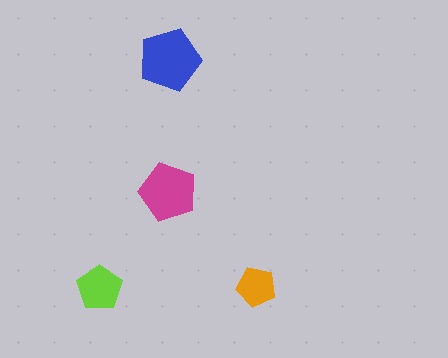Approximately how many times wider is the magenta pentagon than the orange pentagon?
About 1.5 times wider.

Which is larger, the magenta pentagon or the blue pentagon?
The blue one.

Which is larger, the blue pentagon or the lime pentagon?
The blue one.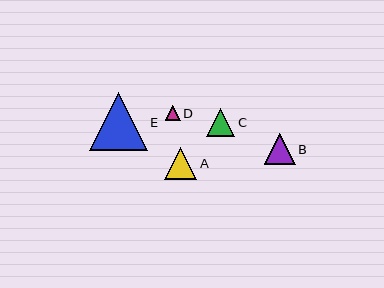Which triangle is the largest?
Triangle E is the largest with a size of approximately 58 pixels.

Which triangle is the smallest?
Triangle D is the smallest with a size of approximately 15 pixels.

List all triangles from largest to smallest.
From largest to smallest: E, A, B, C, D.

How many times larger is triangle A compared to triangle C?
Triangle A is approximately 1.1 times the size of triangle C.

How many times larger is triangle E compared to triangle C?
Triangle E is approximately 2.1 times the size of triangle C.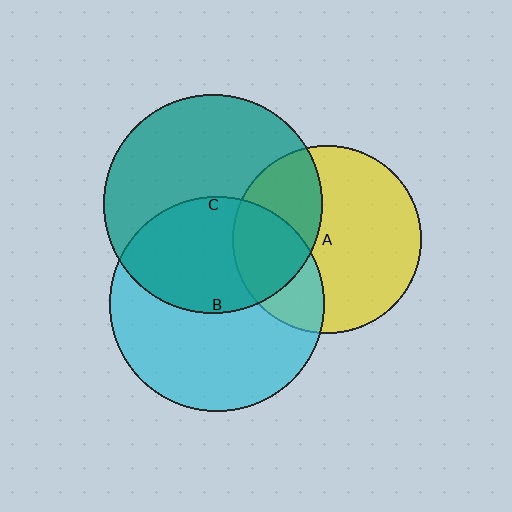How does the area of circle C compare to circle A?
Approximately 1.3 times.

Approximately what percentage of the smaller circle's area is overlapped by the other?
Approximately 30%.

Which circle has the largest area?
Circle C (teal).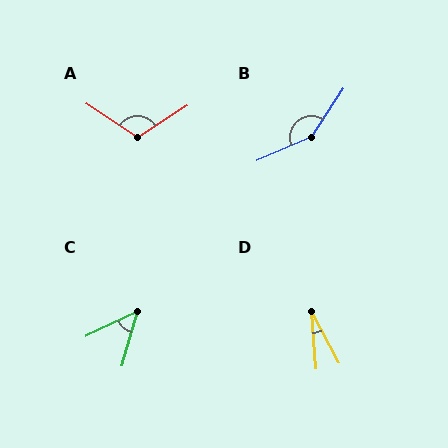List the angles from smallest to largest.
D (24°), C (48°), A (114°), B (146°).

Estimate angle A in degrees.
Approximately 114 degrees.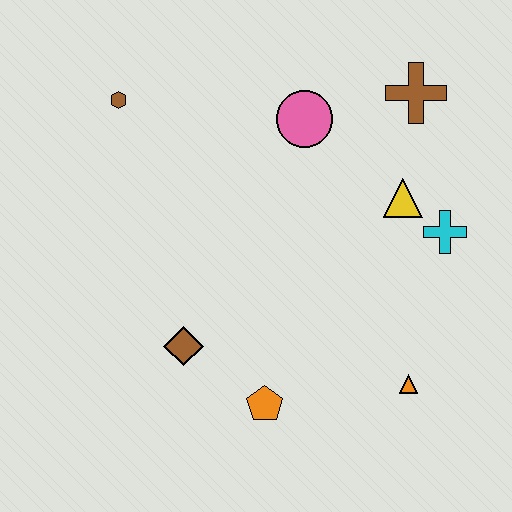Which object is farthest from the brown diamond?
The brown cross is farthest from the brown diamond.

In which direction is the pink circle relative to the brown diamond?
The pink circle is above the brown diamond.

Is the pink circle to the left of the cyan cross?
Yes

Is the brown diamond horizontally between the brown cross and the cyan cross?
No